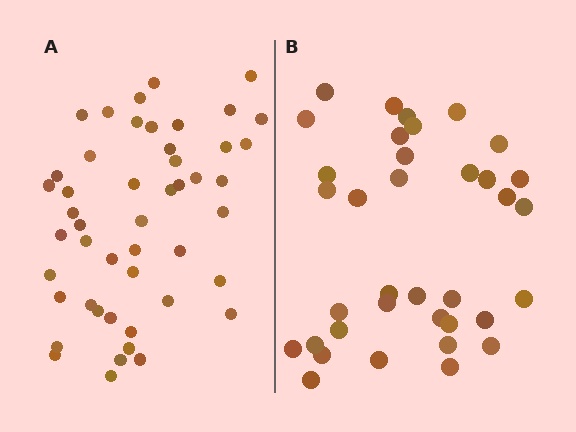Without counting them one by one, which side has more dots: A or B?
Region A (the left region) has more dots.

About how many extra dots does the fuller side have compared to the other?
Region A has roughly 12 or so more dots than region B.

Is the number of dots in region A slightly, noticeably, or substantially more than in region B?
Region A has noticeably more, but not dramatically so. The ratio is roughly 1.3 to 1.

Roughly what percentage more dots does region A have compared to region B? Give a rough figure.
About 35% more.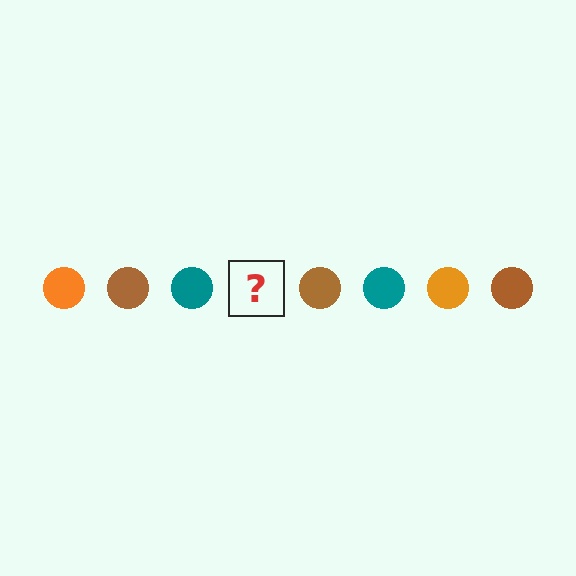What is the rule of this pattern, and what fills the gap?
The rule is that the pattern cycles through orange, brown, teal circles. The gap should be filled with an orange circle.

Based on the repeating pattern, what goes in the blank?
The blank should be an orange circle.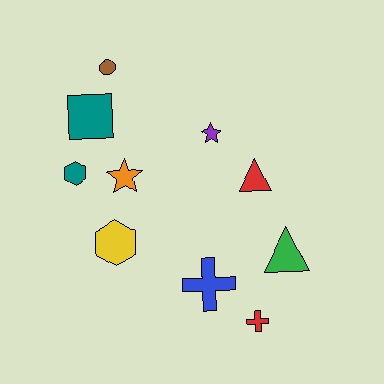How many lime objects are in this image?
There are no lime objects.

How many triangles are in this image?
There are 2 triangles.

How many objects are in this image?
There are 10 objects.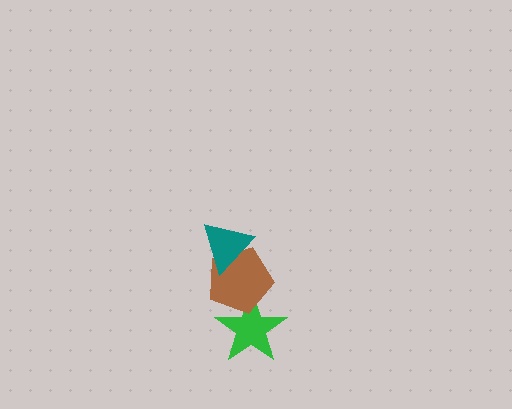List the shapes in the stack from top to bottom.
From top to bottom: the teal triangle, the brown pentagon, the green star.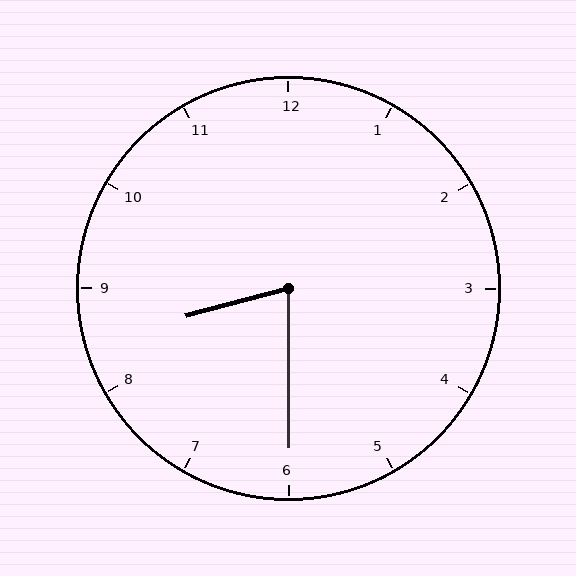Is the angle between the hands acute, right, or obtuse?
It is acute.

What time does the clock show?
8:30.